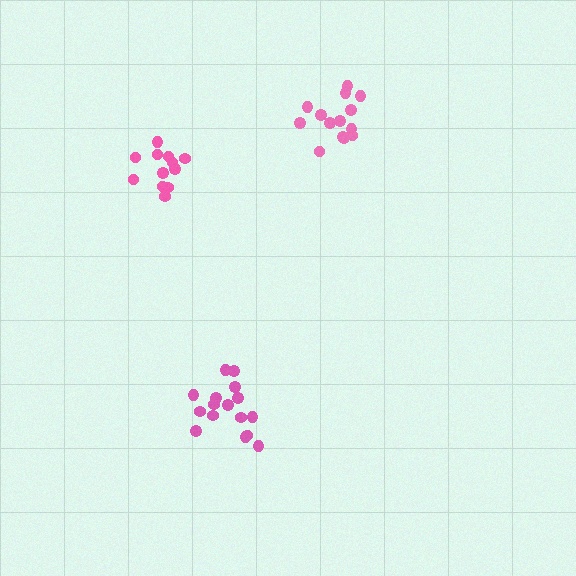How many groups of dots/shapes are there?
There are 3 groups.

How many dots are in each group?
Group 1: 12 dots, Group 2: 16 dots, Group 3: 14 dots (42 total).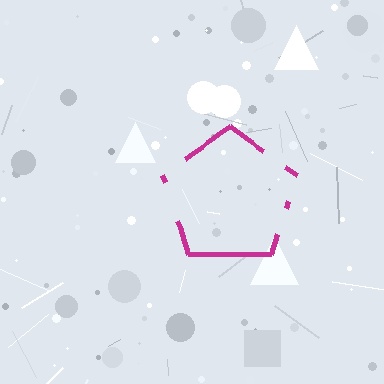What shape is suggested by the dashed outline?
The dashed outline suggests a pentagon.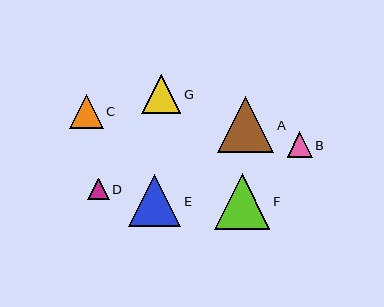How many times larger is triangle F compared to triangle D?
Triangle F is approximately 2.6 times the size of triangle D.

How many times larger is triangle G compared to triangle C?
Triangle G is approximately 1.1 times the size of triangle C.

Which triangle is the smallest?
Triangle D is the smallest with a size of approximately 21 pixels.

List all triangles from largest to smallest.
From largest to smallest: A, F, E, G, C, B, D.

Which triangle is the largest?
Triangle A is the largest with a size of approximately 56 pixels.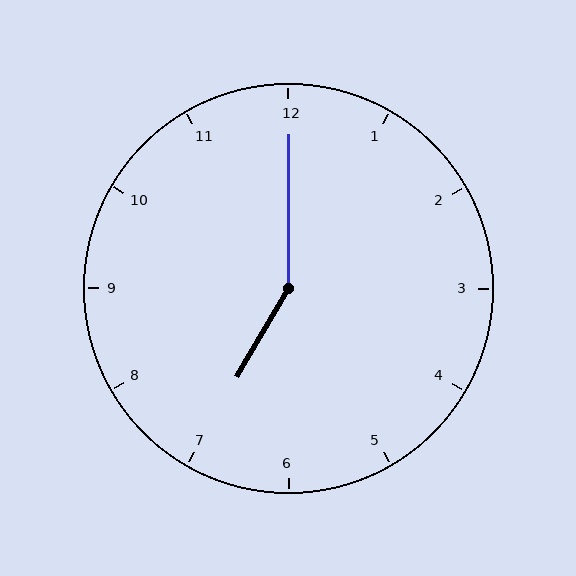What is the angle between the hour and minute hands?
Approximately 150 degrees.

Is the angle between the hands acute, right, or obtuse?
It is obtuse.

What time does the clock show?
7:00.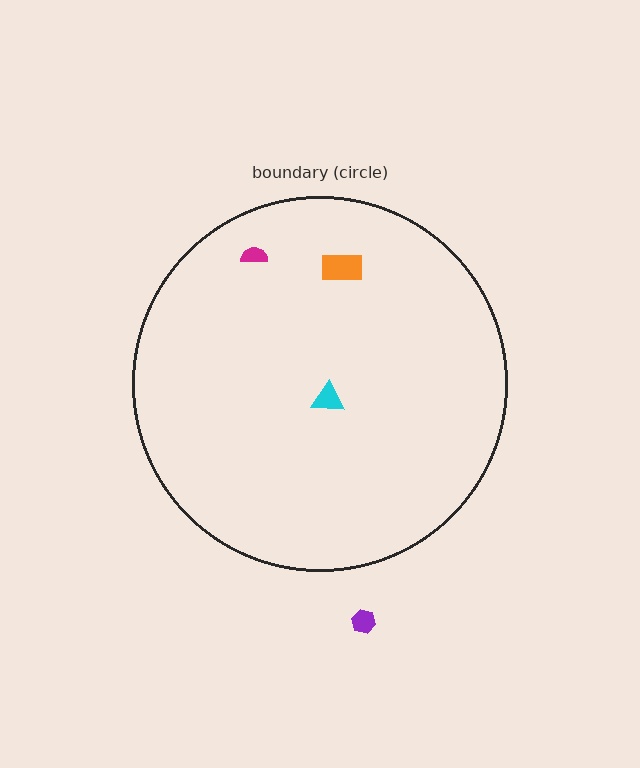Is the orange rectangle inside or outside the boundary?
Inside.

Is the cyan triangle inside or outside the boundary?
Inside.